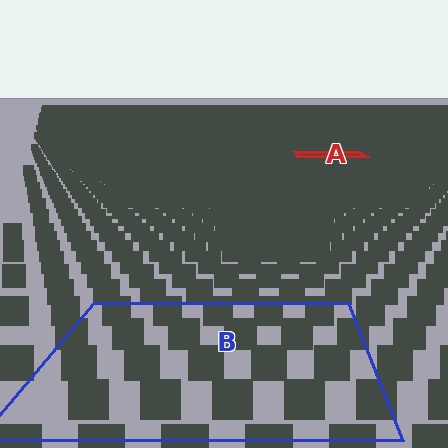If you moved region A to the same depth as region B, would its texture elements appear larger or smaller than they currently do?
They would appear larger. At a closer depth, the same texture elements are projected at a bigger on-screen size.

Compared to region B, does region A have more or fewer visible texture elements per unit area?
Region A has more texture elements per unit area — they are packed more densely because it is farther away.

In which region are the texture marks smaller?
The texture marks are smaller in region A, because it is farther away.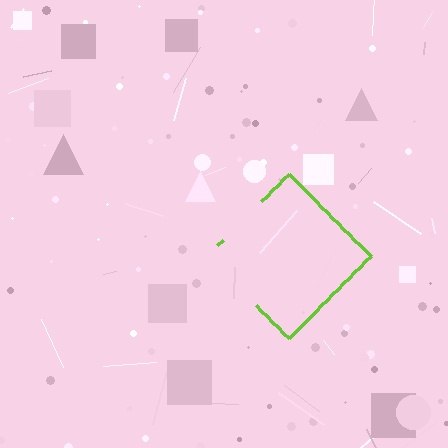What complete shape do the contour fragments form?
The contour fragments form a diamond.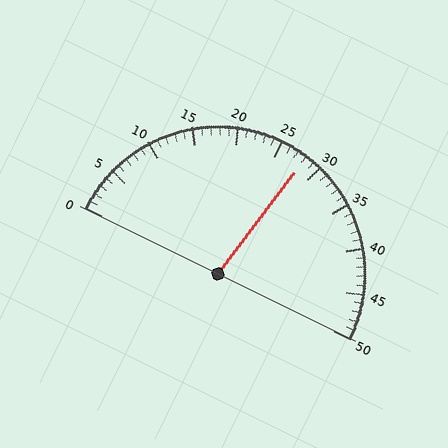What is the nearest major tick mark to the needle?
The nearest major tick mark is 30.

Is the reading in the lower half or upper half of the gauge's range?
The reading is in the upper half of the range (0 to 50).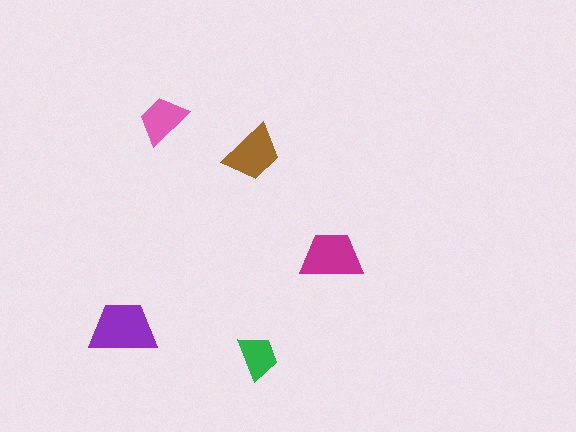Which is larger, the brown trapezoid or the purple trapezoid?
The purple one.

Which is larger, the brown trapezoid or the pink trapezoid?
The brown one.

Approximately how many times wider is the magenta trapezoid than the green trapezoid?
About 1.5 times wider.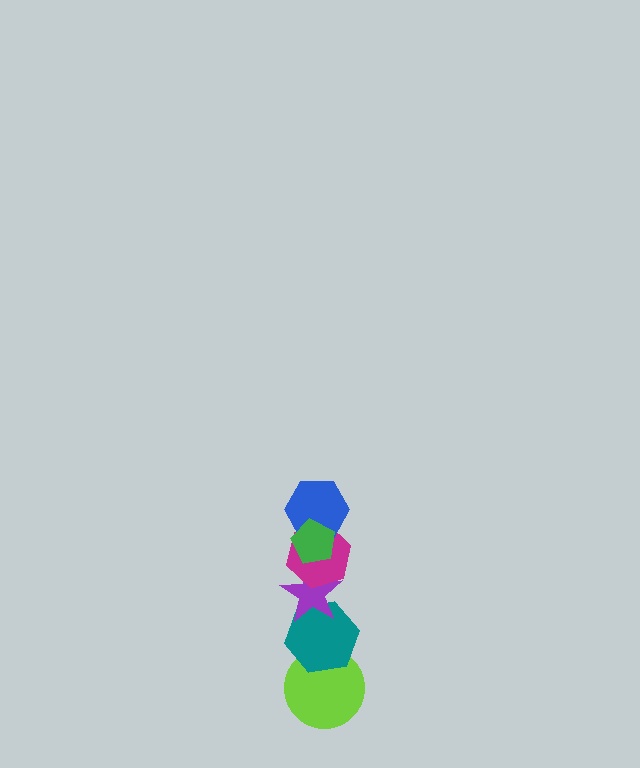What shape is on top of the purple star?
The magenta hexagon is on top of the purple star.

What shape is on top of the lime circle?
The teal hexagon is on top of the lime circle.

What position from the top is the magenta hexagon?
The magenta hexagon is 3rd from the top.